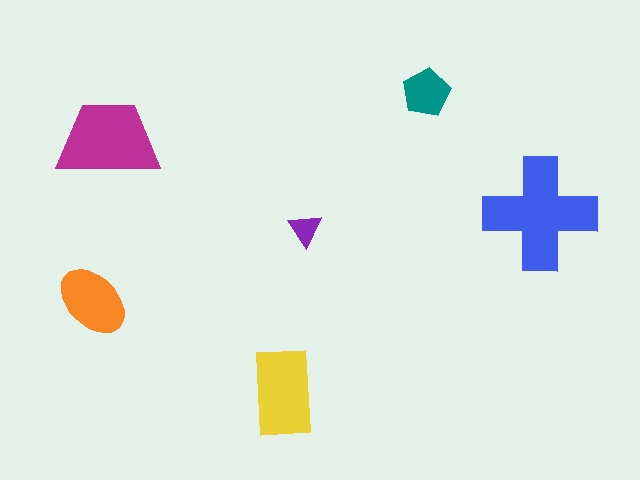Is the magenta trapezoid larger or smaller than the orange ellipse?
Larger.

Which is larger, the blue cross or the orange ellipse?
The blue cross.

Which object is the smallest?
The purple triangle.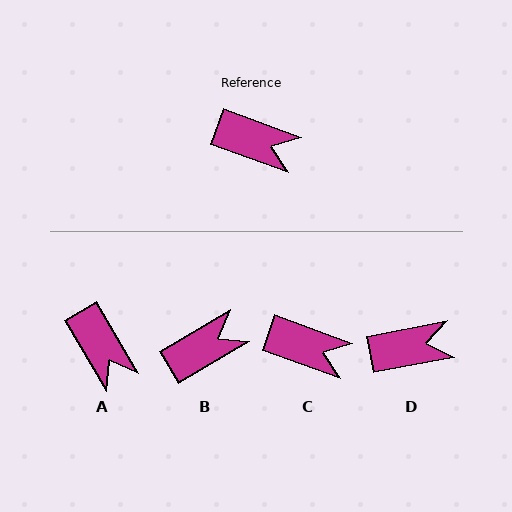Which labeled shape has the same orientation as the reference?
C.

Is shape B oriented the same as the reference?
No, it is off by about 51 degrees.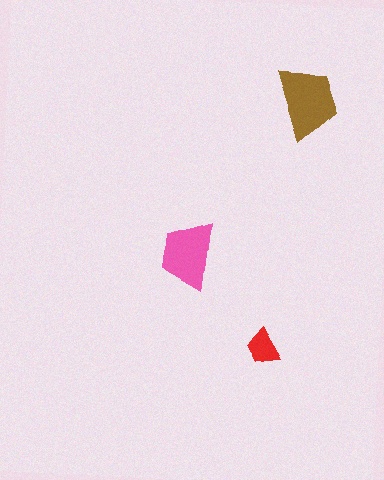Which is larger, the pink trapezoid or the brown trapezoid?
The brown one.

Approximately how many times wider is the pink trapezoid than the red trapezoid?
About 2 times wider.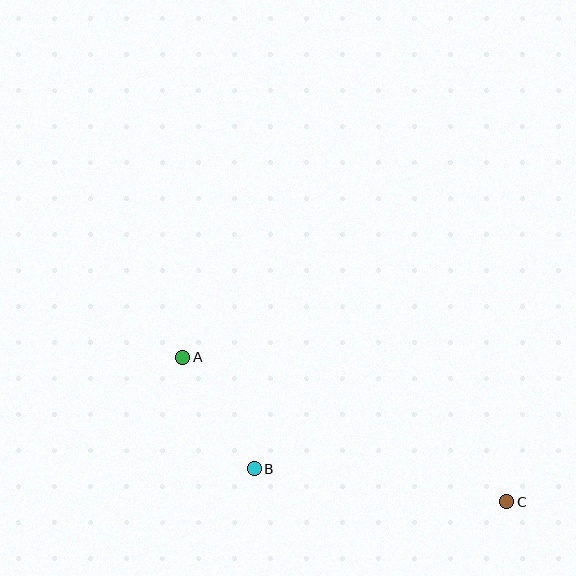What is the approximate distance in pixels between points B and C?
The distance between B and C is approximately 255 pixels.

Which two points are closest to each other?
Points A and B are closest to each other.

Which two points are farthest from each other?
Points A and C are farthest from each other.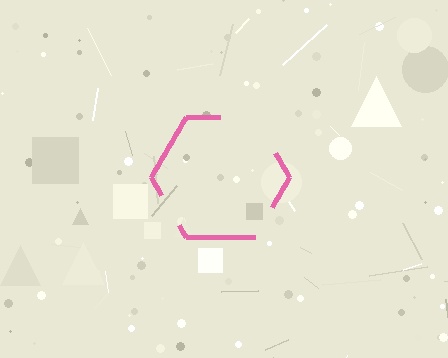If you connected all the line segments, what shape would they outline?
They would outline a hexagon.